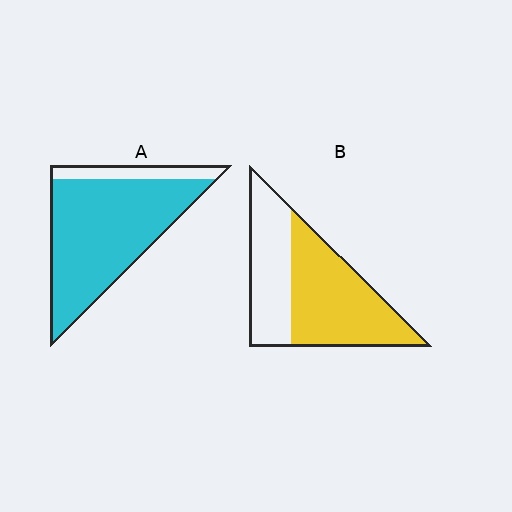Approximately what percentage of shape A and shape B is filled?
A is approximately 85% and B is approximately 60%.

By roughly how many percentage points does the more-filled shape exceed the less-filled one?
By roughly 25 percentage points (A over B).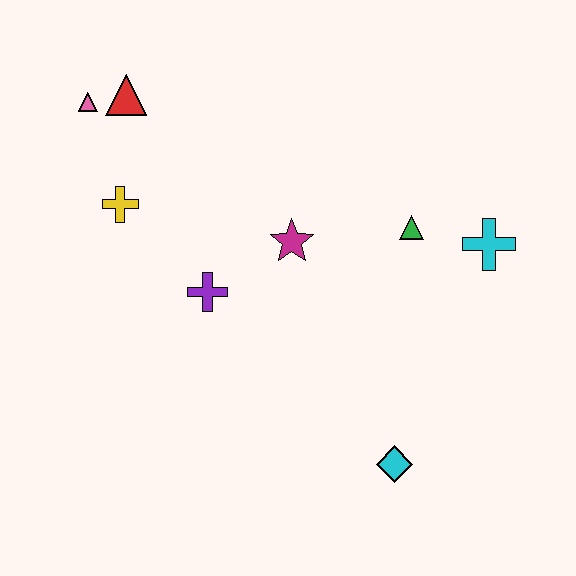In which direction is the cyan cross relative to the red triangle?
The cyan cross is to the right of the red triangle.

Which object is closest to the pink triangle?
The red triangle is closest to the pink triangle.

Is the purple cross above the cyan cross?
No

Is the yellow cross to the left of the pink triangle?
No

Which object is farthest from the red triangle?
The cyan diamond is farthest from the red triangle.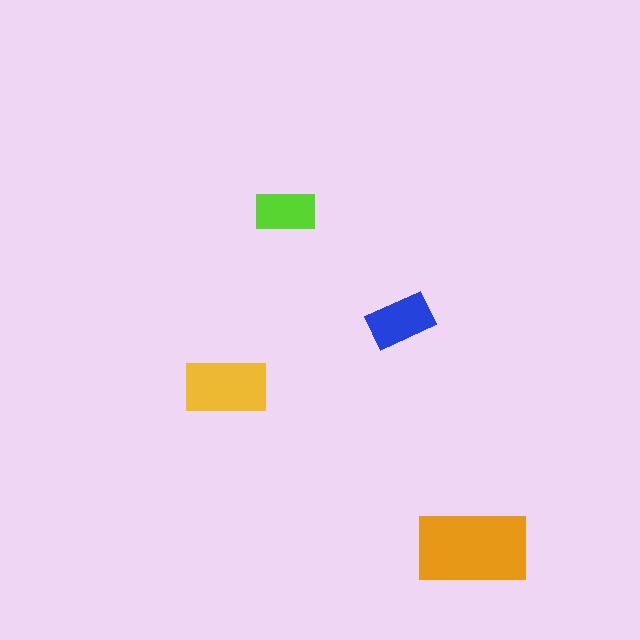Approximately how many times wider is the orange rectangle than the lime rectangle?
About 2 times wider.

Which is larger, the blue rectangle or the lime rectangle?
The blue one.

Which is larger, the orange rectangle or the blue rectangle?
The orange one.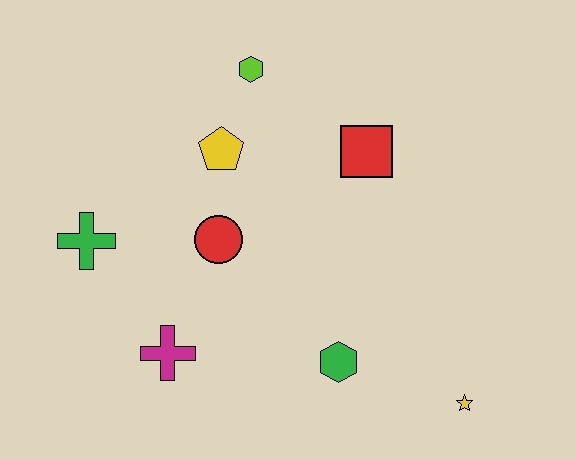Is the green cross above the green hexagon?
Yes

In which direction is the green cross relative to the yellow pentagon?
The green cross is to the left of the yellow pentagon.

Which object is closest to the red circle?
The yellow pentagon is closest to the red circle.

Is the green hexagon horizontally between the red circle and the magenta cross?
No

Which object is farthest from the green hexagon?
The lime hexagon is farthest from the green hexagon.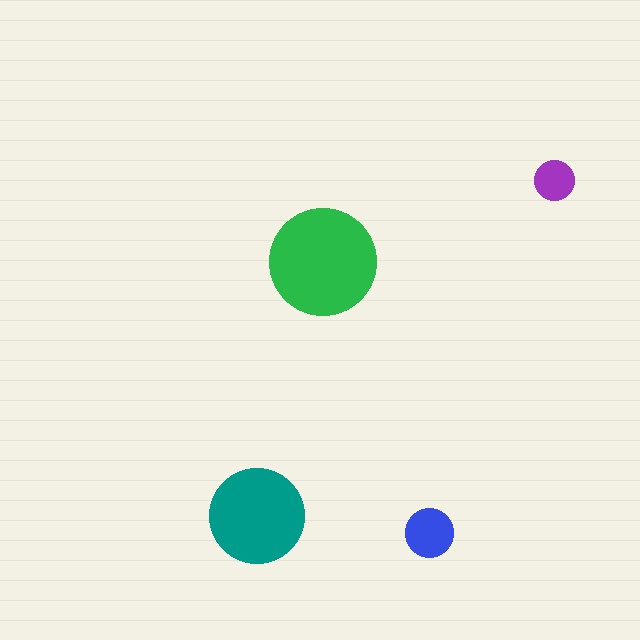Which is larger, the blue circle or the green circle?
The green one.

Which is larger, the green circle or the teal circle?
The green one.